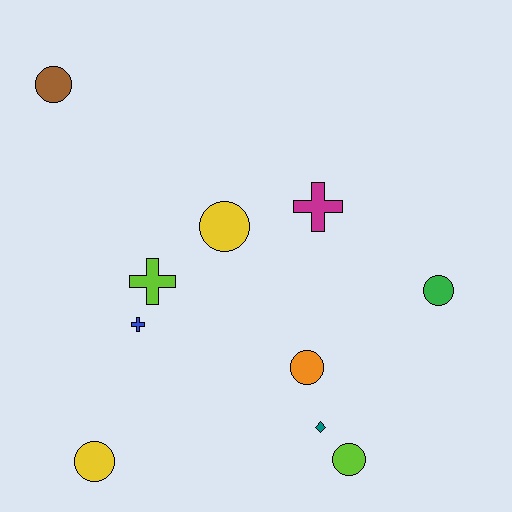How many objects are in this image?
There are 10 objects.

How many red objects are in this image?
There are no red objects.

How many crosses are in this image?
There are 3 crosses.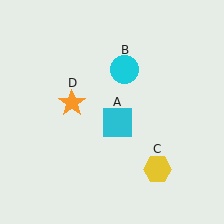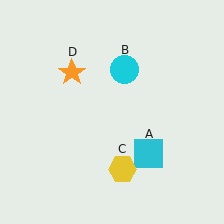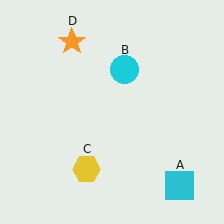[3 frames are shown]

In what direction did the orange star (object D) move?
The orange star (object D) moved up.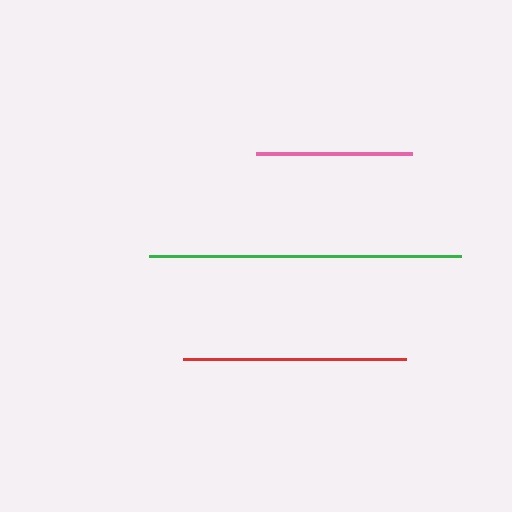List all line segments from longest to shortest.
From longest to shortest: green, red, pink.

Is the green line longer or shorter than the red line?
The green line is longer than the red line.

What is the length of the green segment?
The green segment is approximately 312 pixels long.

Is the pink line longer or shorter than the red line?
The red line is longer than the pink line.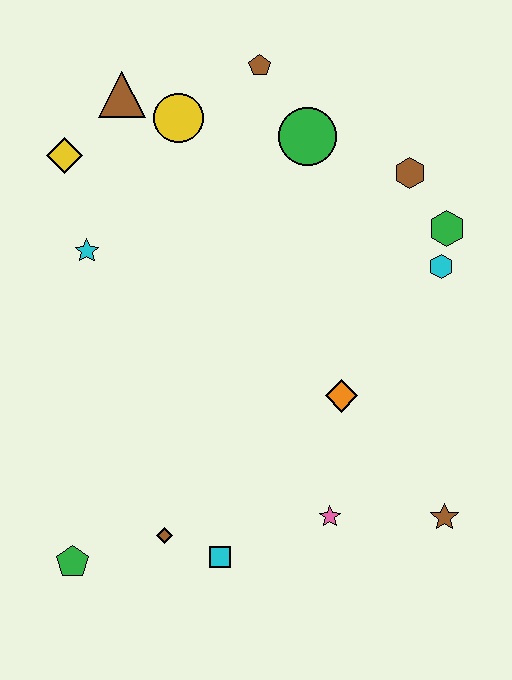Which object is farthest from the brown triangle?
The brown star is farthest from the brown triangle.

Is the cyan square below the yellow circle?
Yes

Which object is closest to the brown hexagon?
The green hexagon is closest to the brown hexagon.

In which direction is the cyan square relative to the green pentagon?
The cyan square is to the right of the green pentagon.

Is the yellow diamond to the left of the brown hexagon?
Yes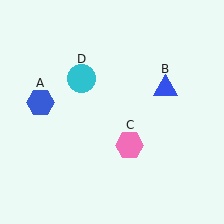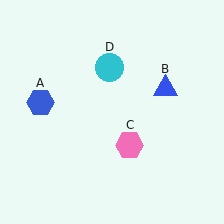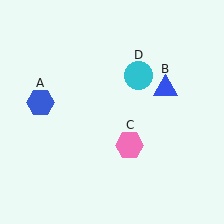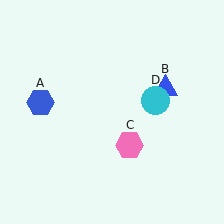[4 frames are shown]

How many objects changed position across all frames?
1 object changed position: cyan circle (object D).